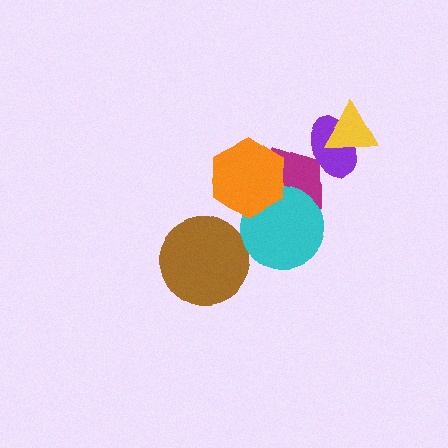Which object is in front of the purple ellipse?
The yellow triangle is in front of the purple ellipse.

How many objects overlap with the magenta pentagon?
3 objects overlap with the magenta pentagon.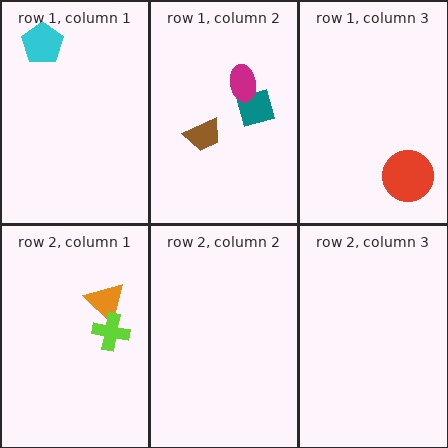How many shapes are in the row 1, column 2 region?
3.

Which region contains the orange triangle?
The row 2, column 1 region.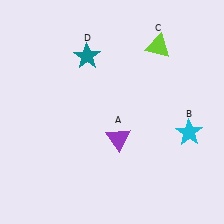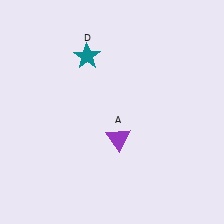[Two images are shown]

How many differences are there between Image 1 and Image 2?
There are 2 differences between the two images.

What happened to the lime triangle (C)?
The lime triangle (C) was removed in Image 2. It was in the top-right area of Image 1.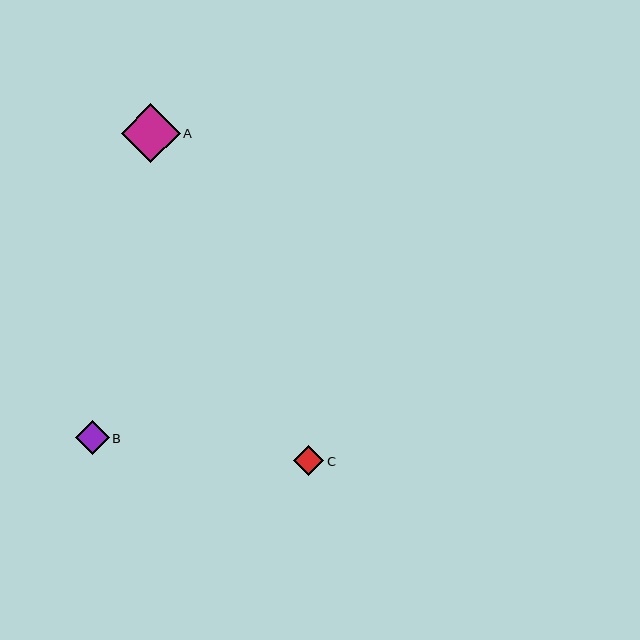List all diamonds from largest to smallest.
From largest to smallest: A, B, C.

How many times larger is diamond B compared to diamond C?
Diamond B is approximately 1.1 times the size of diamond C.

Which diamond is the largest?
Diamond A is the largest with a size of approximately 59 pixels.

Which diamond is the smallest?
Diamond C is the smallest with a size of approximately 30 pixels.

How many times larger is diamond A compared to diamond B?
Diamond A is approximately 1.7 times the size of diamond B.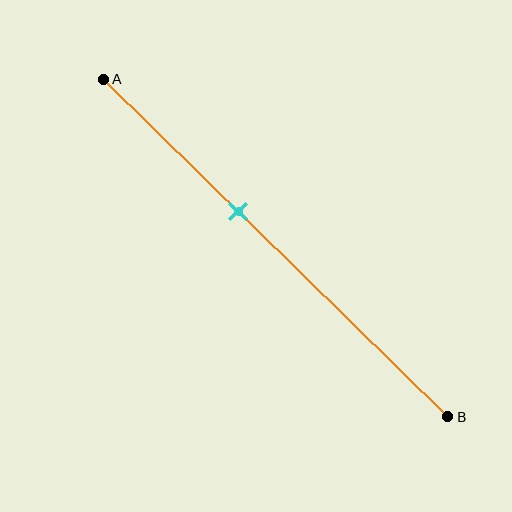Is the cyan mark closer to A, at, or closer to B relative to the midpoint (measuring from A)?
The cyan mark is closer to point A than the midpoint of segment AB.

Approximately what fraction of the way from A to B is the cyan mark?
The cyan mark is approximately 40% of the way from A to B.